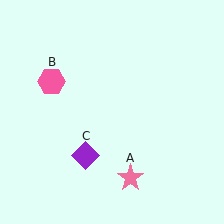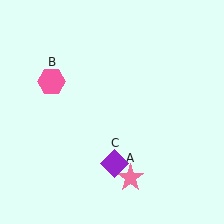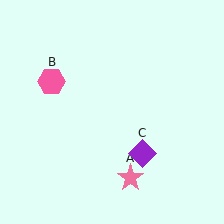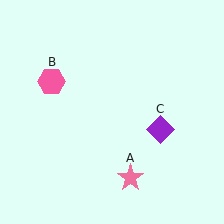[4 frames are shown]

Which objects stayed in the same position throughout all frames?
Pink star (object A) and pink hexagon (object B) remained stationary.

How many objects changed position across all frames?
1 object changed position: purple diamond (object C).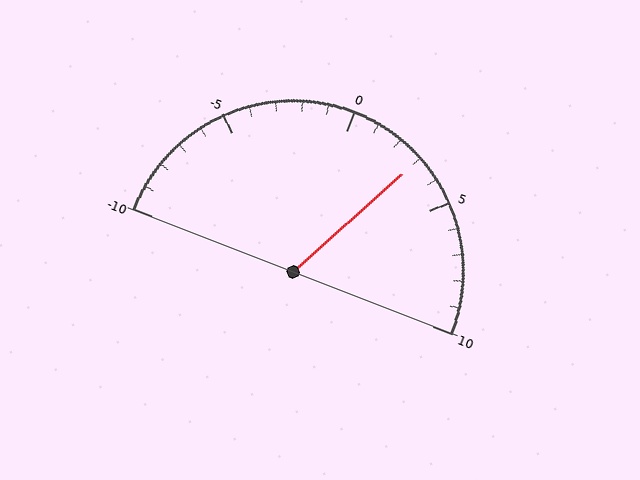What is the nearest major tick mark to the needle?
The nearest major tick mark is 5.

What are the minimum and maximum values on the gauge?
The gauge ranges from -10 to 10.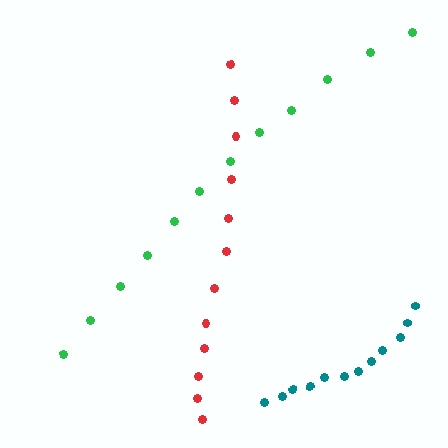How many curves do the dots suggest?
There are 3 distinct paths.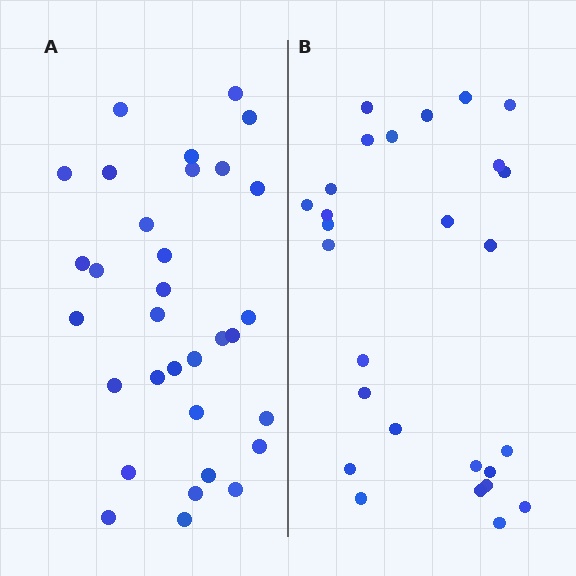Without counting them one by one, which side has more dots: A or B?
Region A (the left region) has more dots.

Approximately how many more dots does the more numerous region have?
Region A has about 5 more dots than region B.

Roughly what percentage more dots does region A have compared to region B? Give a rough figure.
About 20% more.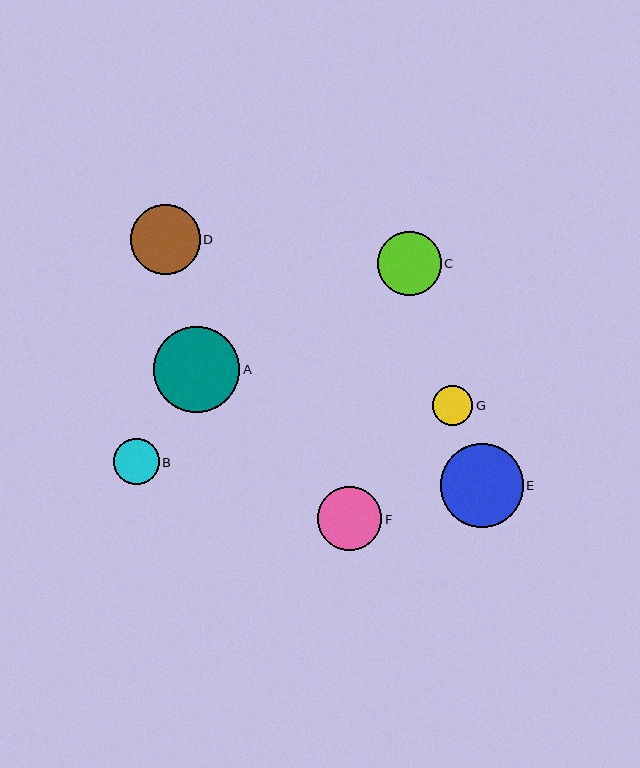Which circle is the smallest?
Circle G is the smallest with a size of approximately 40 pixels.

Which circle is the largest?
Circle A is the largest with a size of approximately 86 pixels.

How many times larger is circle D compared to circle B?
Circle D is approximately 1.5 times the size of circle B.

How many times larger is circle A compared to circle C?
Circle A is approximately 1.4 times the size of circle C.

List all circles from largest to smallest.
From largest to smallest: A, E, D, F, C, B, G.